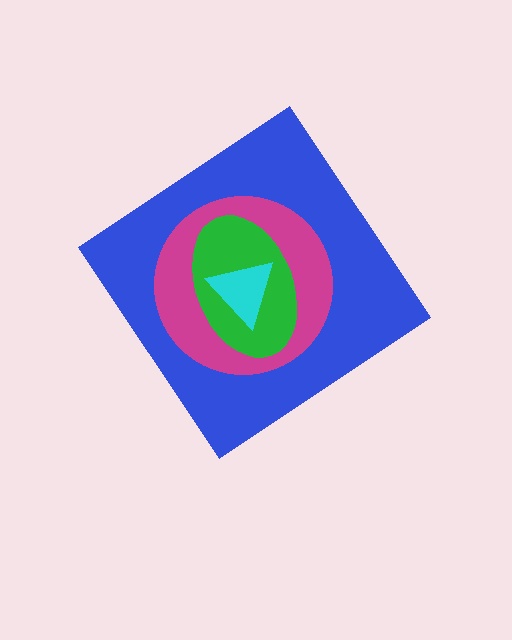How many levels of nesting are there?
4.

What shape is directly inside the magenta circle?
The green ellipse.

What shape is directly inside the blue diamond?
The magenta circle.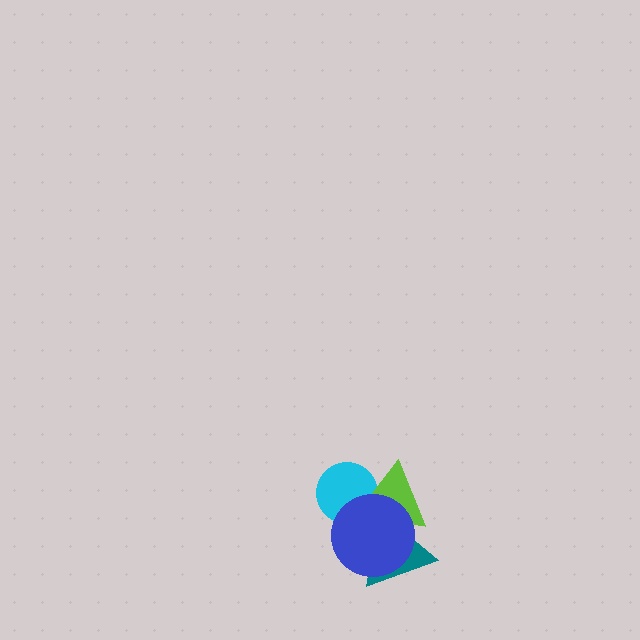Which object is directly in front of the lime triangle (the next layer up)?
The teal triangle is directly in front of the lime triangle.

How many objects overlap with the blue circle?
3 objects overlap with the blue circle.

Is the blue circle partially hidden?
No, no other shape covers it.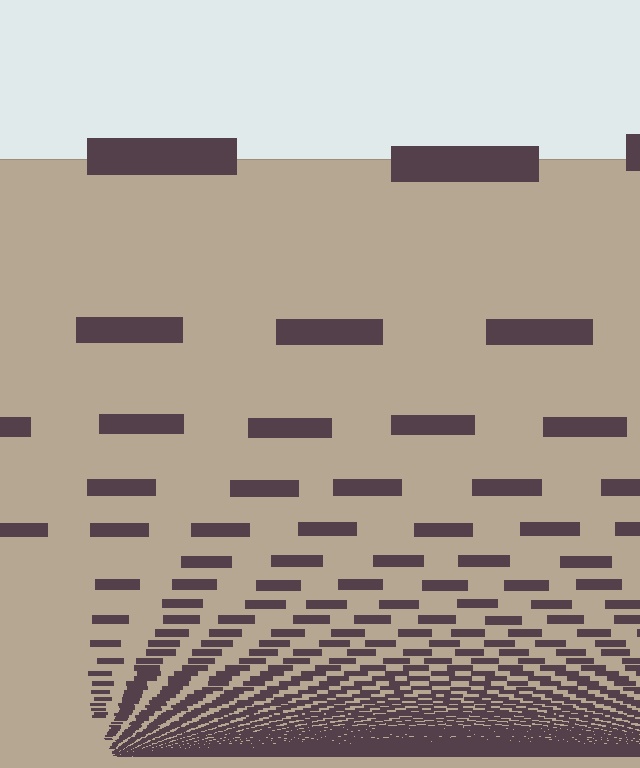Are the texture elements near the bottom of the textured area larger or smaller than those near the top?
Smaller. The gradient is inverted — elements near the bottom are smaller and denser.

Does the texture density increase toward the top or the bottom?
Density increases toward the bottom.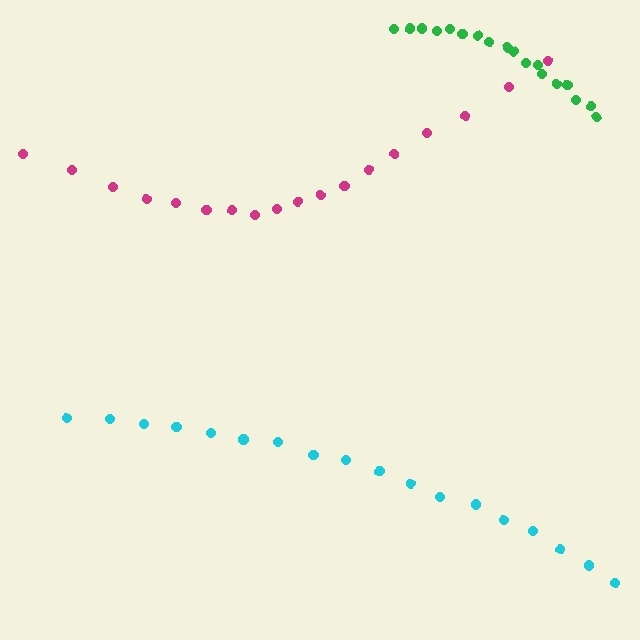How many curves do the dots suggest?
There are 3 distinct paths.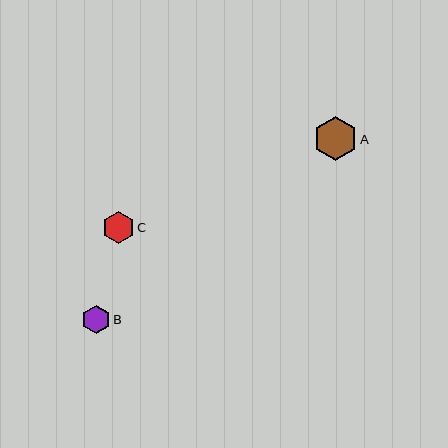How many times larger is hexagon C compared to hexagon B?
Hexagon C is approximately 1.1 times the size of hexagon B.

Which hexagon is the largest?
Hexagon A is the largest with a size of approximately 44 pixels.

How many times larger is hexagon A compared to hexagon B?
Hexagon A is approximately 1.6 times the size of hexagon B.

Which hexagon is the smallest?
Hexagon B is the smallest with a size of approximately 28 pixels.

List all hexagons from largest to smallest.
From largest to smallest: A, C, B.